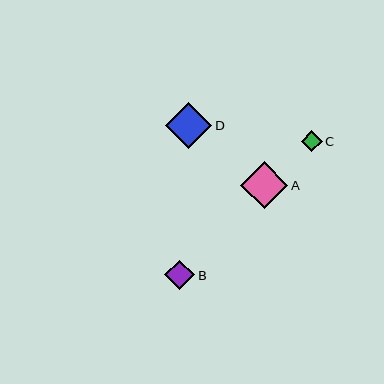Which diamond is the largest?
Diamond A is the largest with a size of approximately 47 pixels.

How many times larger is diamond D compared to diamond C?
Diamond D is approximately 2.2 times the size of diamond C.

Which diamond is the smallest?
Diamond C is the smallest with a size of approximately 21 pixels.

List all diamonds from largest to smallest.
From largest to smallest: A, D, B, C.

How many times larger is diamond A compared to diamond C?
Diamond A is approximately 2.3 times the size of diamond C.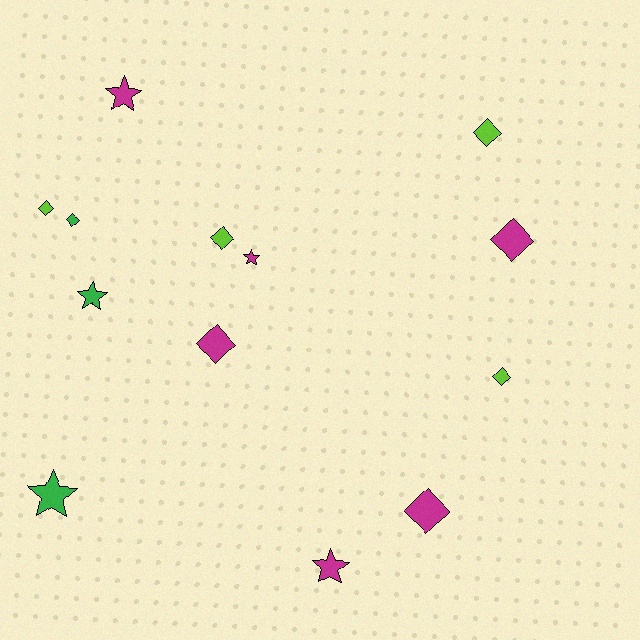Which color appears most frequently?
Magenta, with 6 objects.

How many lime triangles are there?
There are no lime triangles.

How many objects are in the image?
There are 13 objects.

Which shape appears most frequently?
Diamond, with 8 objects.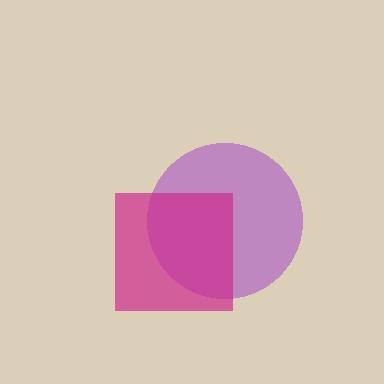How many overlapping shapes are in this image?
There are 2 overlapping shapes in the image.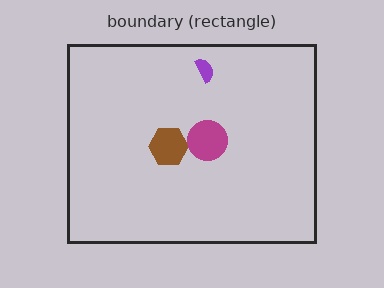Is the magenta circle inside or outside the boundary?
Inside.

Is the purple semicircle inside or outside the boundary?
Inside.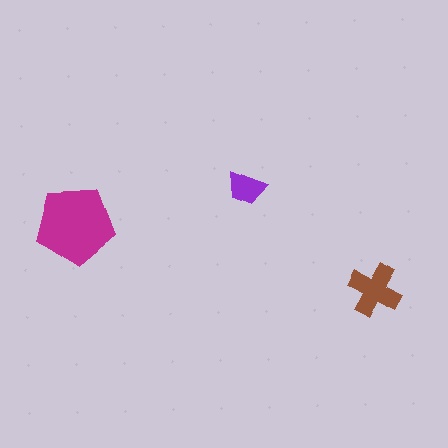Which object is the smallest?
The purple trapezoid.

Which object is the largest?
The magenta pentagon.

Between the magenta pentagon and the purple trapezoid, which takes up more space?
The magenta pentagon.